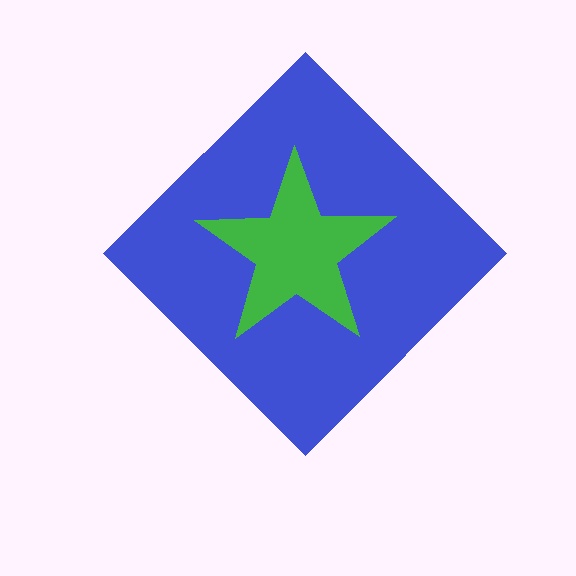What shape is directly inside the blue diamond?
The green star.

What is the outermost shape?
The blue diamond.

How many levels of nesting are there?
2.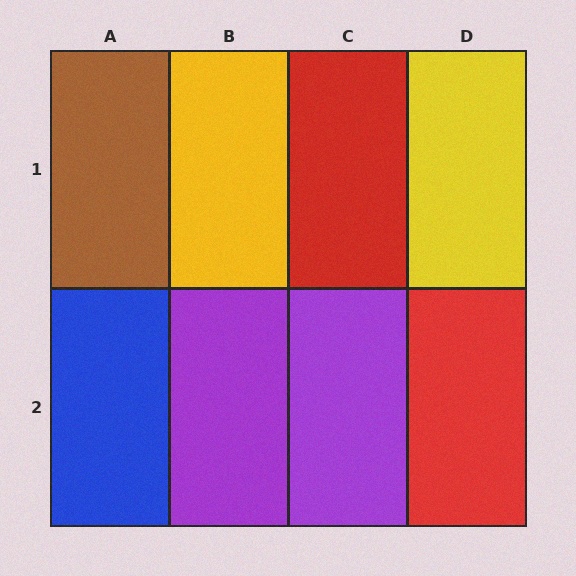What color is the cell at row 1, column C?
Red.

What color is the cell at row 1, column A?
Brown.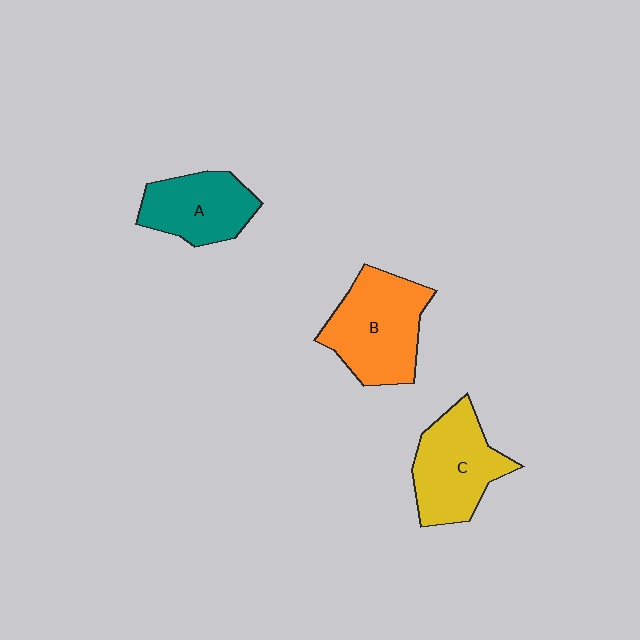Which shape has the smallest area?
Shape A (teal).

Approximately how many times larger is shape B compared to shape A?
Approximately 1.3 times.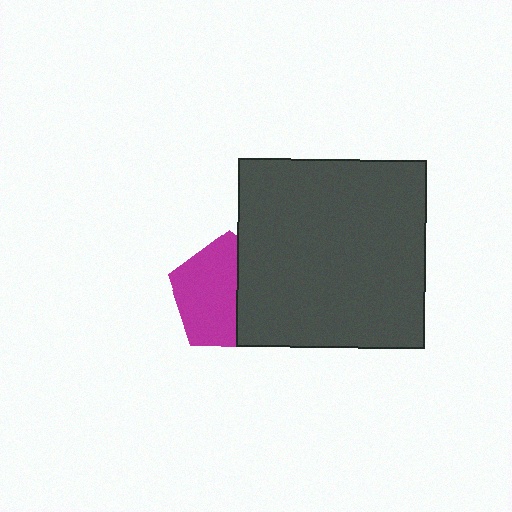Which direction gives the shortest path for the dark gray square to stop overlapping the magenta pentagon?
Moving right gives the shortest separation.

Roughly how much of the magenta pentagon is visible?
About half of it is visible (roughly 59%).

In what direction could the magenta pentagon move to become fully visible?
The magenta pentagon could move left. That would shift it out from behind the dark gray square entirely.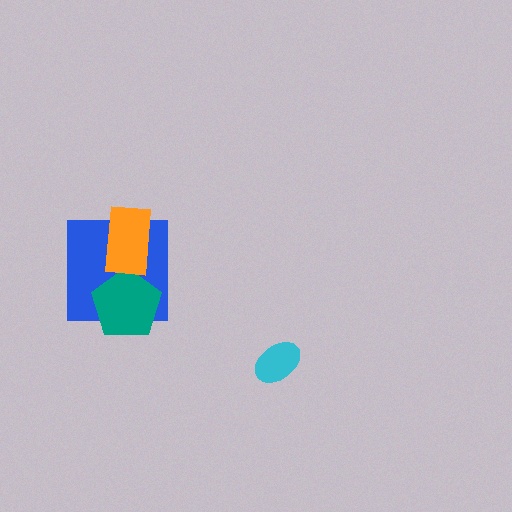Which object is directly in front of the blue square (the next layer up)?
The teal pentagon is directly in front of the blue square.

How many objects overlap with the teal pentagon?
1 object overlaps with the teal pentagon.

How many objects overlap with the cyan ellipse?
0 objects overlap with the cyan ellipse.